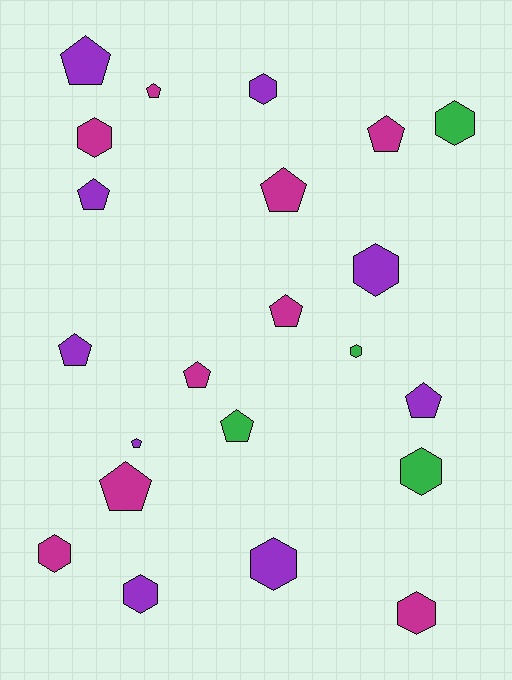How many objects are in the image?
There are 22 objects.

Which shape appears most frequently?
Pentagon, with 12 objects.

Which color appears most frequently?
Purple, with 9 objects.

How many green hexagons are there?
There are 3 green hexagons.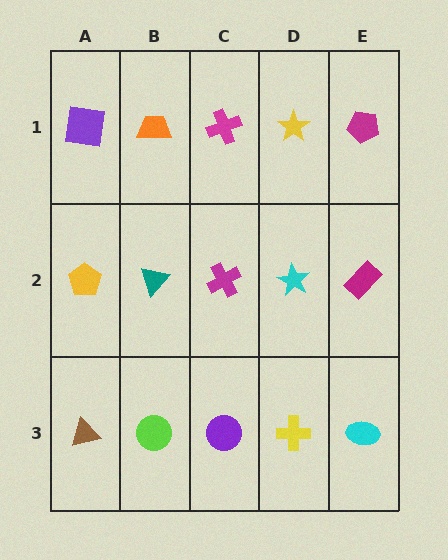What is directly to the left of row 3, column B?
A brown triangle.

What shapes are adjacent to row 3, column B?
A teal triangle (row 2, column B), a brown triangle (row 3, column A), a purple circle (row 3, column C).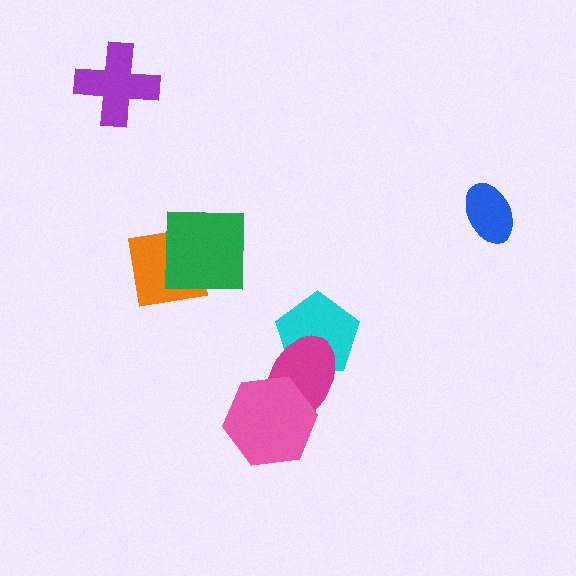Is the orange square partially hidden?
Yes, it is partially covered by another shape.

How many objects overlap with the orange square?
1 object overlaps with the orange square.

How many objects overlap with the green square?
1 object overlaps with the green square.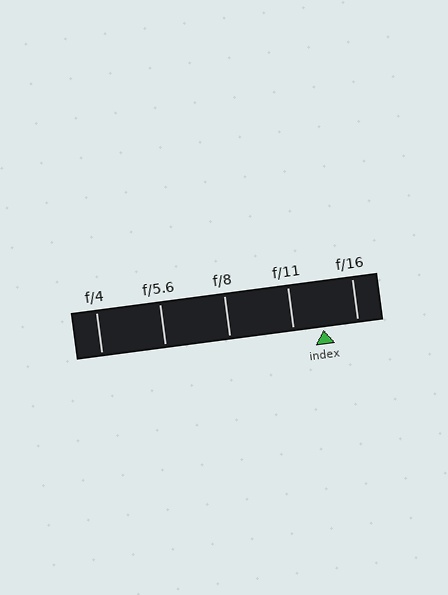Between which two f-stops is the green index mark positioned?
The index mark is between f/11 and f/16.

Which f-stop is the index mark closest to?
The index mark is closest to f/11.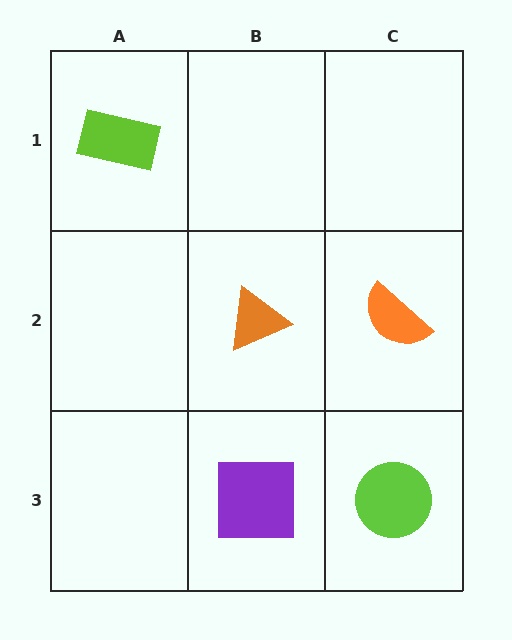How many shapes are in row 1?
1 shape.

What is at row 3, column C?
A lime circle.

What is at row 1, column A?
A lime rectangle.